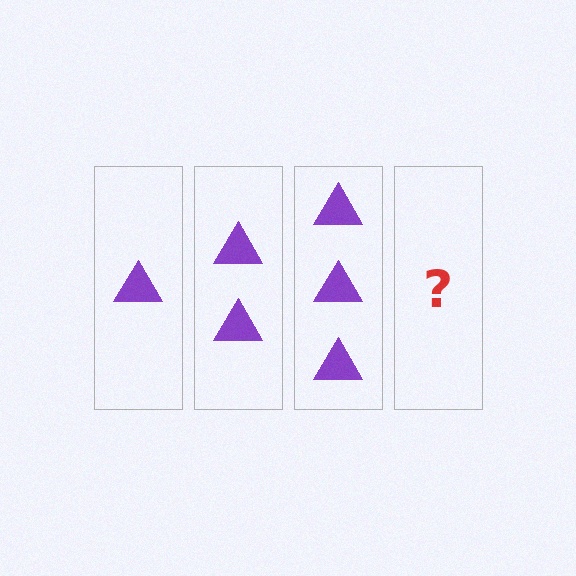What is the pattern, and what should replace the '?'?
The pattern is that each step adds one more triangle. The '?' should be 4 triangles.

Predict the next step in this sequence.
The next step is 4 triangles.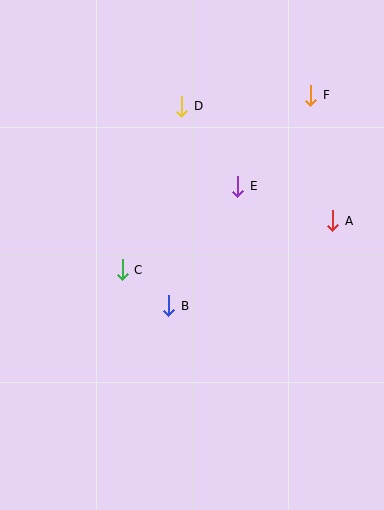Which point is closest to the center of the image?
Point B at (169, 306) is closest to the center.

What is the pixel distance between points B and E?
The distance between B and E is 138 pixels.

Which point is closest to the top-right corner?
Point F is closest to the top-right corner.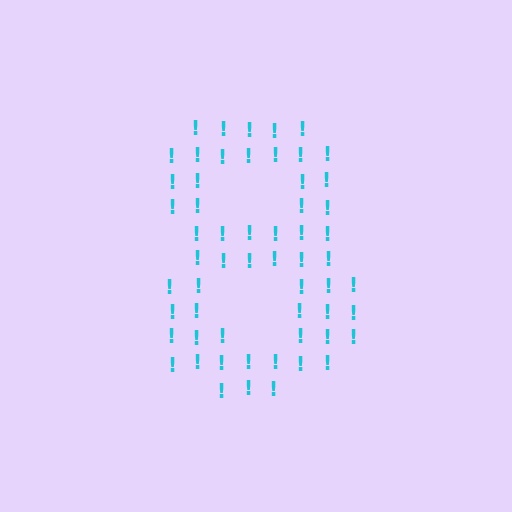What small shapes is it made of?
It is made of small exclamation marks.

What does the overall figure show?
The overall figure shows the digit 8.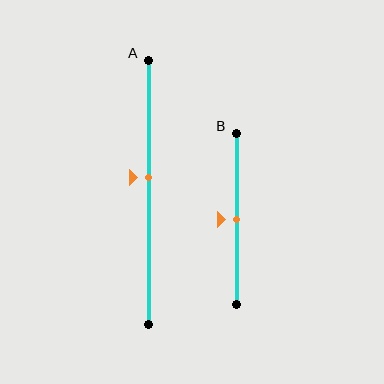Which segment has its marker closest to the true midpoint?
Segment B has its marker closest to the true midpoint.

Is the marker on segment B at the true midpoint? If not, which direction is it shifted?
Yes, the marker on segment B is at the true midpoint.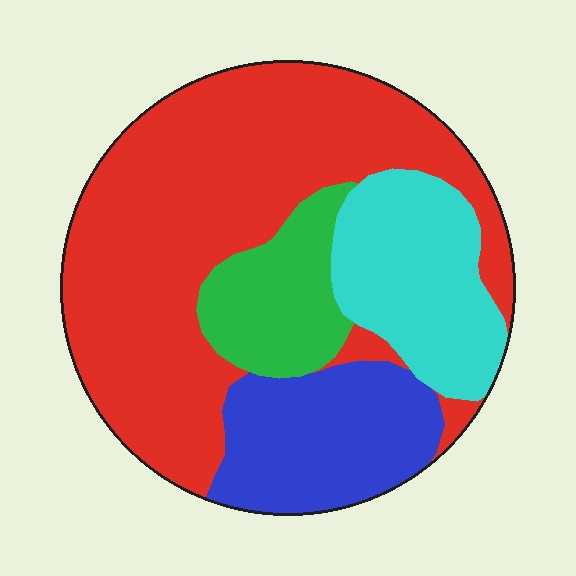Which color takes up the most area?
Red, at roughly 55%.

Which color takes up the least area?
Green, at roughly 10%.